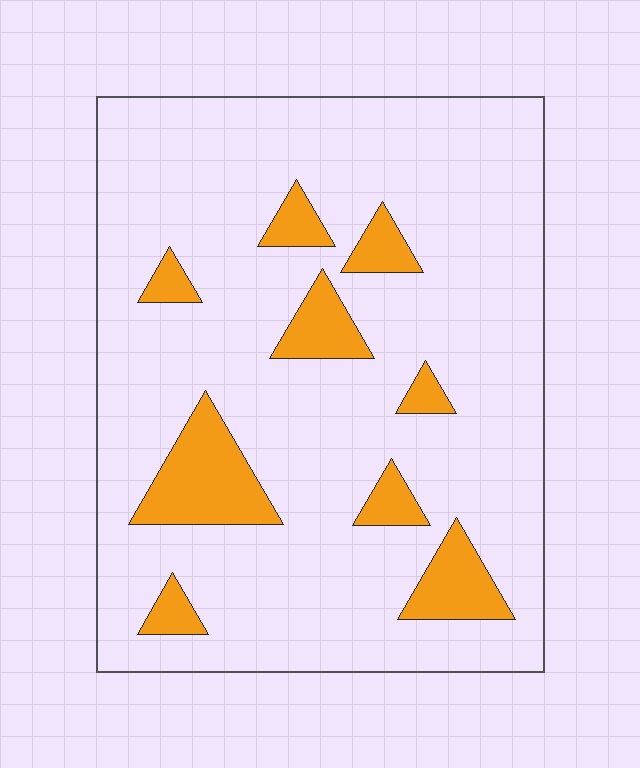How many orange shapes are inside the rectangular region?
9.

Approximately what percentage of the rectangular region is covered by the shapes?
Approximately 15%.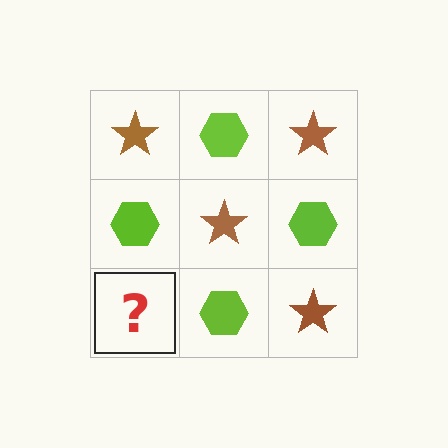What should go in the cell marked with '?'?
The missing cell should contain a brown star.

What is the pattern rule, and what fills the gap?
The rule is that it alternates brown star and lime hexagon in a checkerboard pattern. The gap should be filled with a brown star.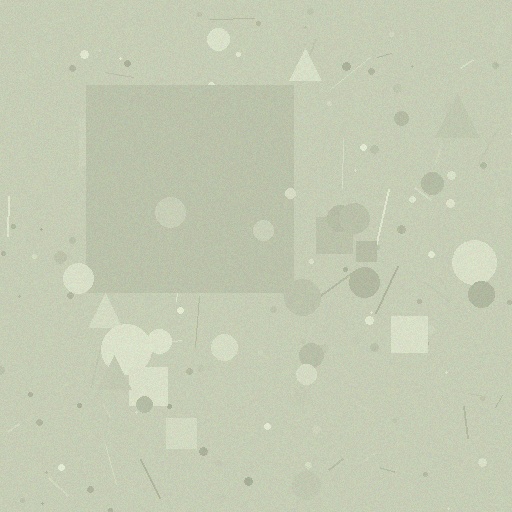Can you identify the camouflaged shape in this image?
The camouflaged shape is a square.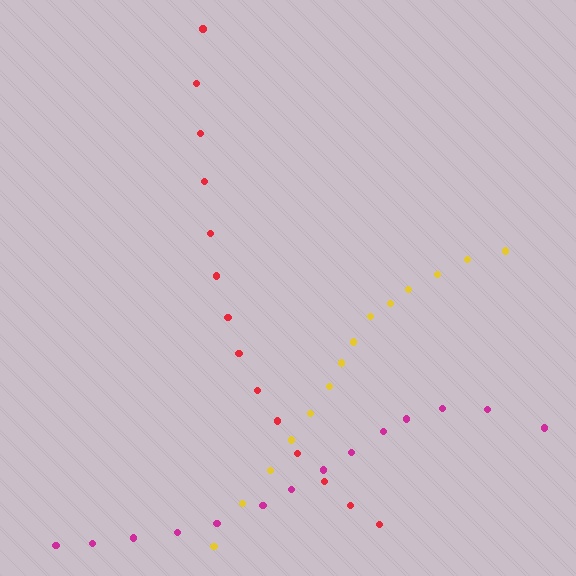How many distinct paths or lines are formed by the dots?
There are 3 distinct paths.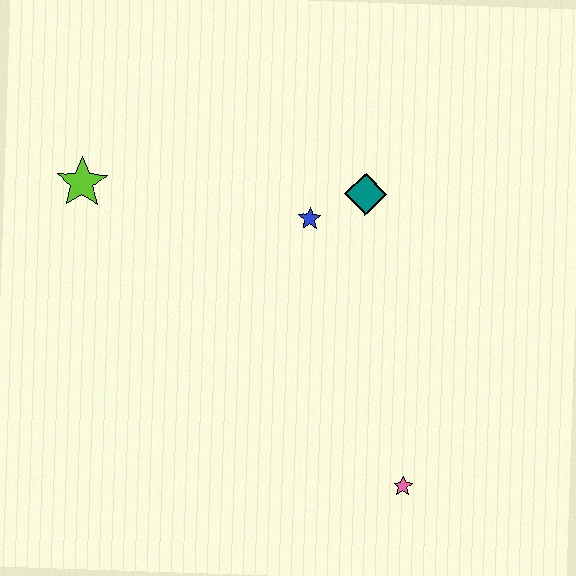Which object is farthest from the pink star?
The lime star is farthest from the pink star.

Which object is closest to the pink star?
The blue star is closest to the pink star.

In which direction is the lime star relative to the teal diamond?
The lime star is to the left of the teal diamond.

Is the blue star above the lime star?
No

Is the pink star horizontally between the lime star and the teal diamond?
No